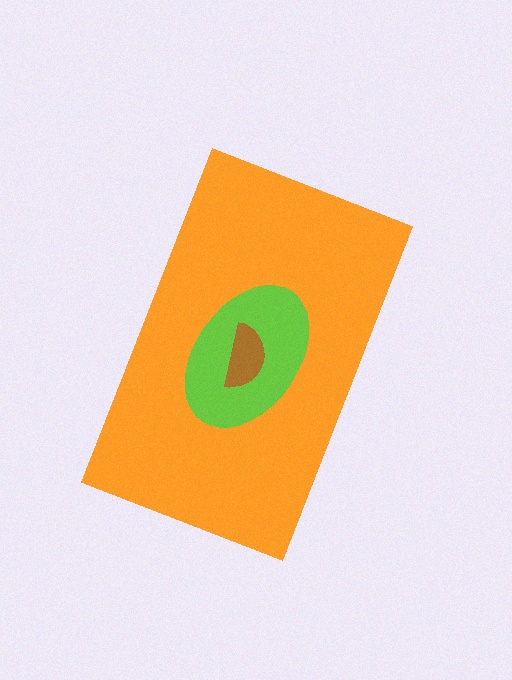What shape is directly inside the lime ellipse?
The brown semicircle.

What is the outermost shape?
The orange rectangle.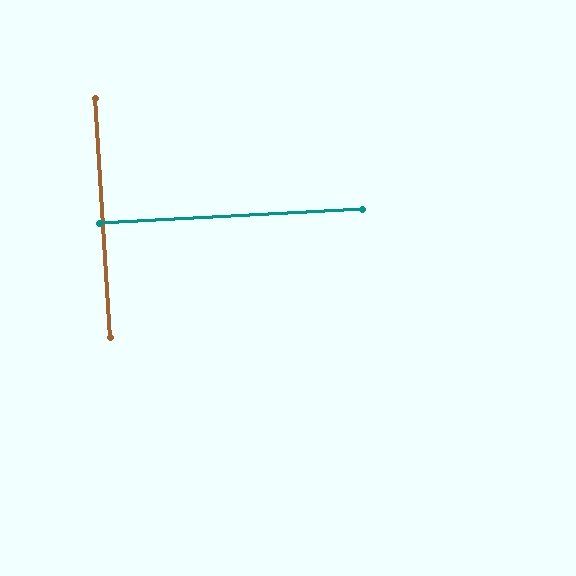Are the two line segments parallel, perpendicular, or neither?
Perpendicular — they meet at approximately 89°.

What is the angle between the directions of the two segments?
Approximately 89 degrees.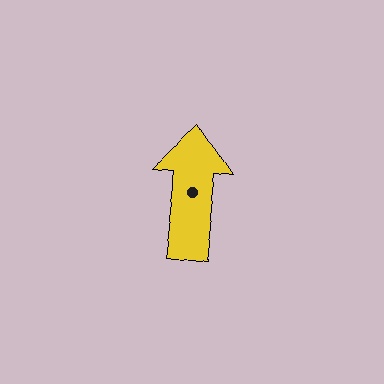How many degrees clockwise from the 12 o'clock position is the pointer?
Approximately 7 degrees.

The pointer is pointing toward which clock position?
Roughly 12 o'clock.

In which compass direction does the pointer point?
North.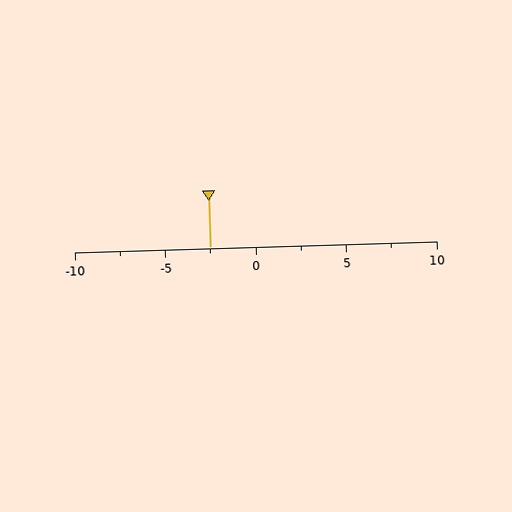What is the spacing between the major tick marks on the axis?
The major ticks are spaced 5 apart.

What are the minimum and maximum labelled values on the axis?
The axis runs from -10 to 10.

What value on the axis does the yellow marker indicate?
The marker indicates approximately -2.5.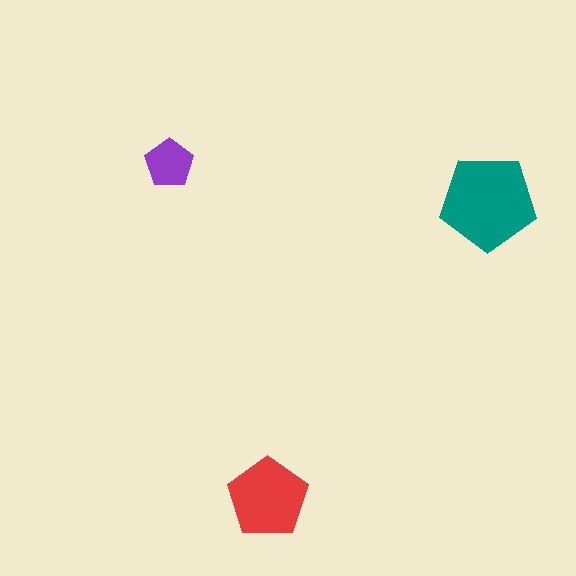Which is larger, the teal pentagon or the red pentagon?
The teal one.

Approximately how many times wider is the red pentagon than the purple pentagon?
About 1.5 times wider.